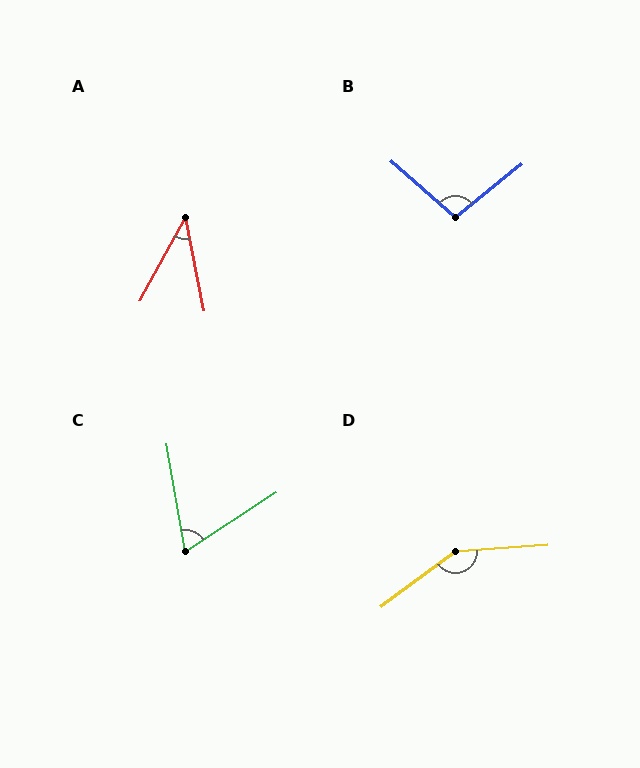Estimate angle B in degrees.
Approximately 100 degrees.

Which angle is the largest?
D, at approximately 147 degrees.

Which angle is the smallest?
A, at approximately 40 degrees.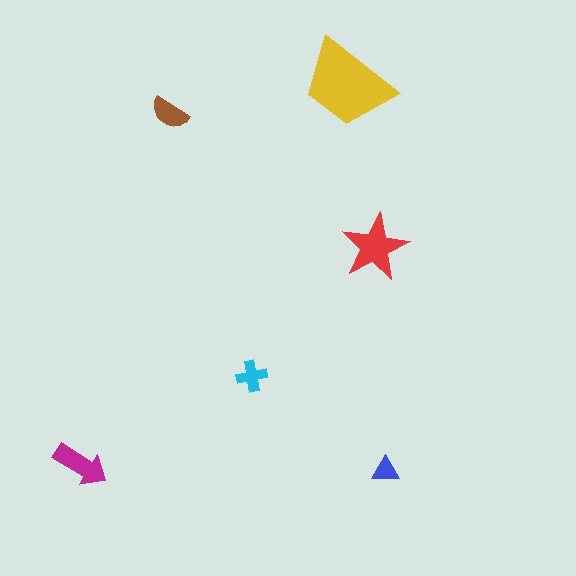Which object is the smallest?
The blue triangle.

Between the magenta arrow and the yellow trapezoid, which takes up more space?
The yellow trapezoid.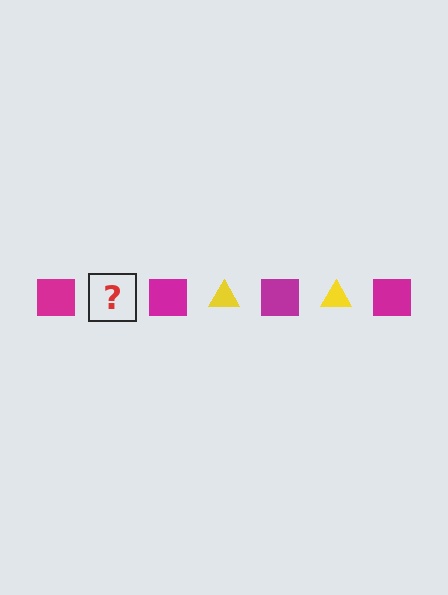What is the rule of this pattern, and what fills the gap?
The rule is that the pattern alternates between magenta square and yellow triangle. The gap should be filled with a yellow triangle.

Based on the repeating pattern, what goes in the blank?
The blank should be a yellow triangle.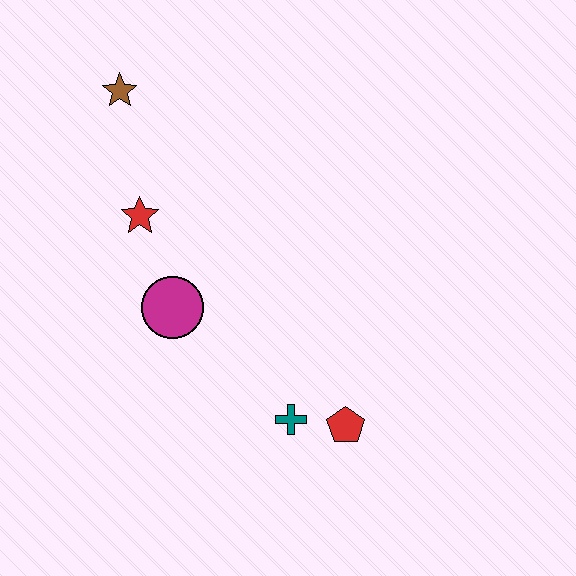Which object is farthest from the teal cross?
The brown star is farthest from the teal cross.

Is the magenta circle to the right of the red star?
Yes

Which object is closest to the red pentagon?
The teal cross is closest to the red pentagon.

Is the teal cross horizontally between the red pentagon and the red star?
Yes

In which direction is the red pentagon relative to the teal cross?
The red pentagon is to the right of the teal cross.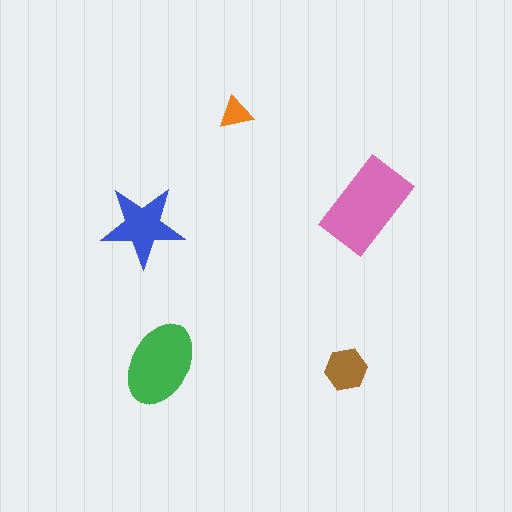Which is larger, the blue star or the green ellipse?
The green ellipse.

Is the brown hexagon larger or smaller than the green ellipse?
Smaller.